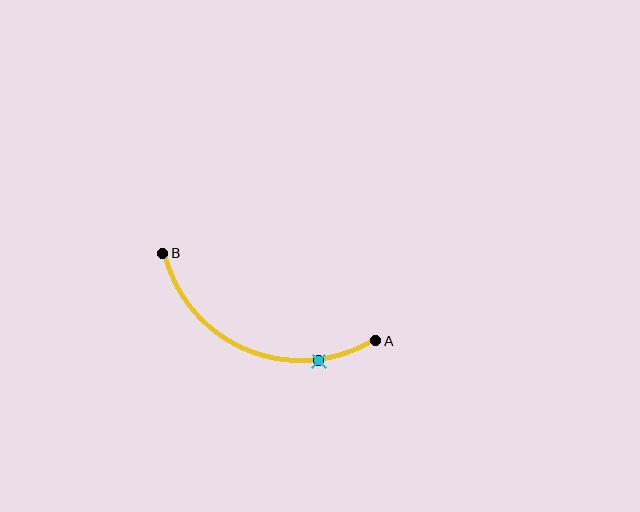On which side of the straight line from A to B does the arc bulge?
The arc bulges below the straight line connecting A and B.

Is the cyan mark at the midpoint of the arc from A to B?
No. The cyan mark lies on the arc but is closer to endpoint A. The arc midpoint would be at the point on the curve equidistant along the arc from both A and B.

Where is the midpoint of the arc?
The arc midpoint is the point on the curve farthest from the straight line joining A and B. It sits below that line.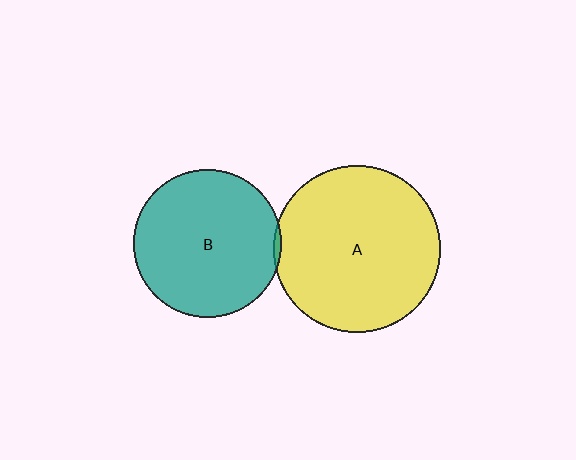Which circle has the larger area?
Circle A (yellow).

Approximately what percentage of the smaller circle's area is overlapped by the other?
Approximately 5%.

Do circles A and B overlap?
Yes.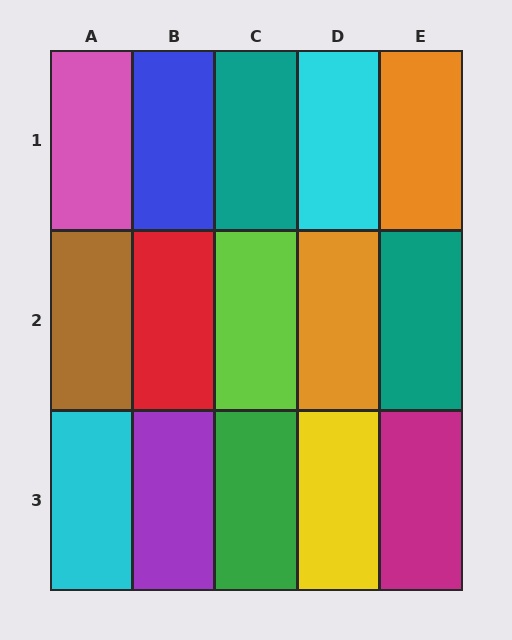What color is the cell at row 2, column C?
Lime.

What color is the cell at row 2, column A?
Brown.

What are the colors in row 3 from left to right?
Cyan, purple, green, yellow, magenta.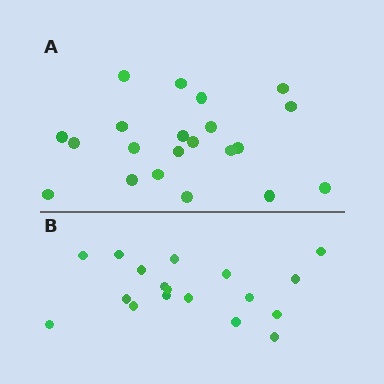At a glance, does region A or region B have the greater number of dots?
Region A (the top region) has more dots.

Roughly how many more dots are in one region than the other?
Region A has just a few more — roughly 2 or 3 more dots than region B.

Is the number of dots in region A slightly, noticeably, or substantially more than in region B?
Region A has only slightly more — the two regions are fairly close. The ratio is roughly 1.2 to 1.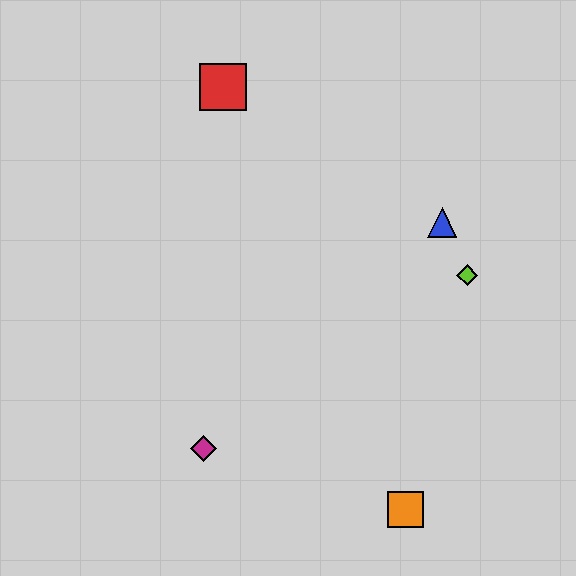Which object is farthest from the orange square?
The red square is farthest from the orange square.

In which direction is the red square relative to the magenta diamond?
The red square is above the magenta diamond.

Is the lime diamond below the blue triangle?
Yes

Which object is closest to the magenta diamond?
The orange square is closest to the magenta diamond.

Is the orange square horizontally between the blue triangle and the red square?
Yes